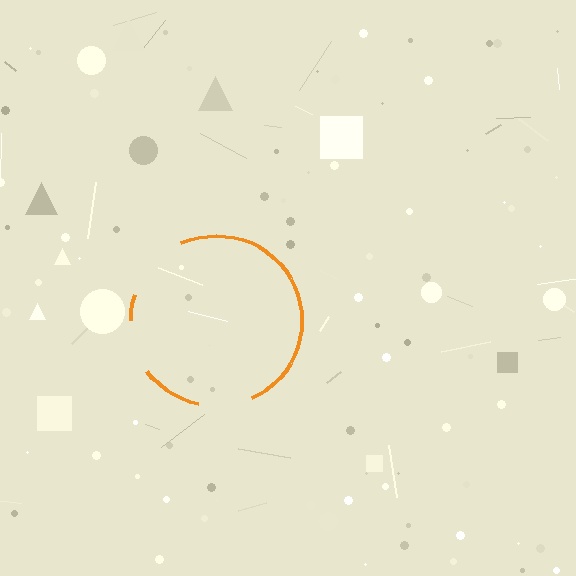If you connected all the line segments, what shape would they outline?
They would outline a circle.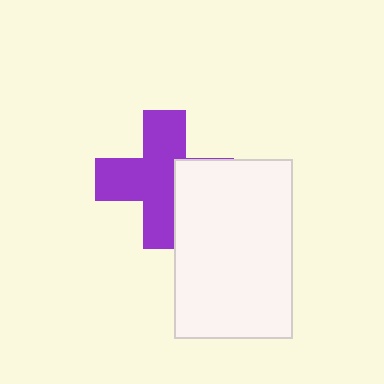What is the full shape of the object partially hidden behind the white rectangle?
The partially hidden object is a purple cross.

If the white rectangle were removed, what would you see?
You would see the complete purple cross.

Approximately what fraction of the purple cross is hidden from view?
Roughly 31% of the purple cross is hidden behind the white rectangle.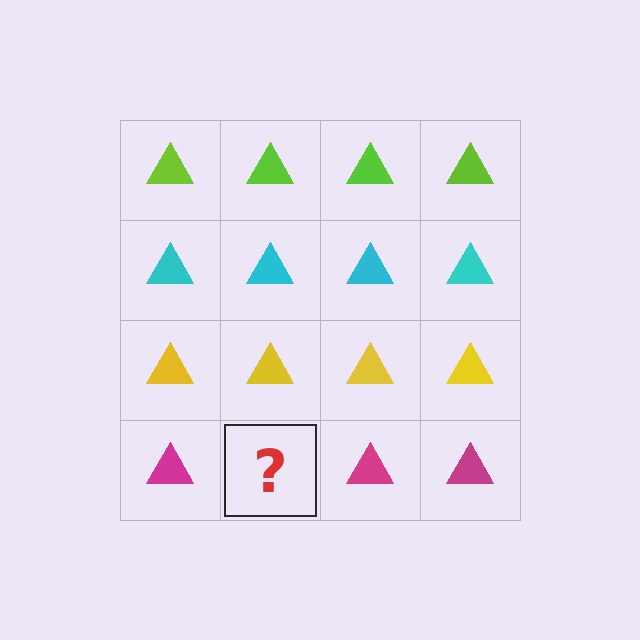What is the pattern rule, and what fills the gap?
The rule is that each row has a consistent color. The gap should be filled with a magenta triangle.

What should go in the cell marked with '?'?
The missing cell should contain a magenta triangle.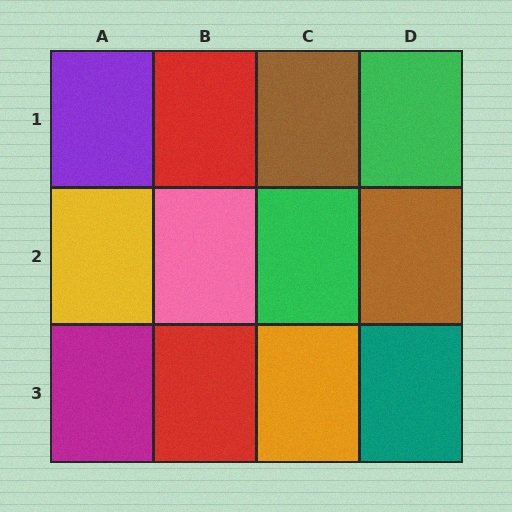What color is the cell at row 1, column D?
Green.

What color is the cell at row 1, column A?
Purple.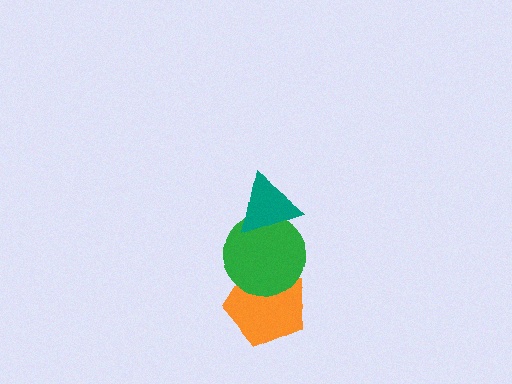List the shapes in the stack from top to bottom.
From top to bottom: the teal triangle, the green circle, the orange pentagon.